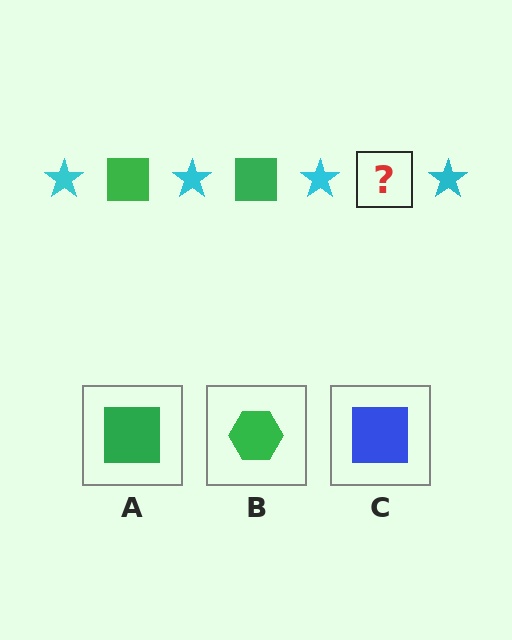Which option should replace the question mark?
Option A.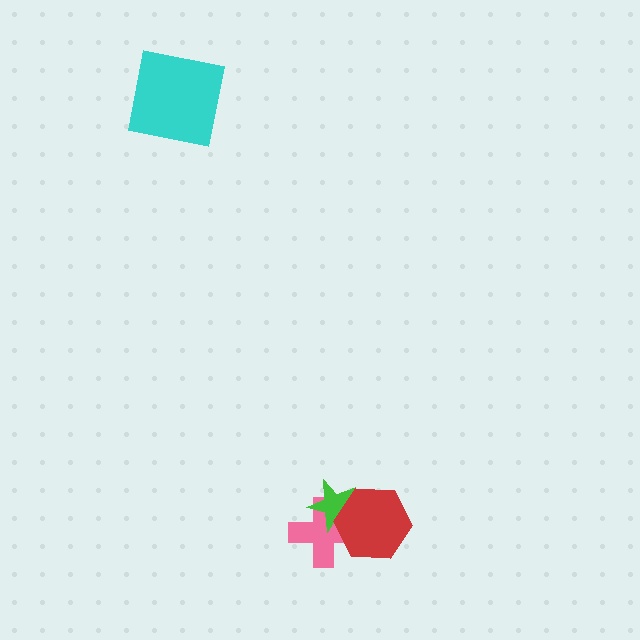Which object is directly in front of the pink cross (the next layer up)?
The green star is directly in front of the pink cross.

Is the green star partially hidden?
Yes, it is partially covered by another shape.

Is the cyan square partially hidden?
No, no other shape covers it.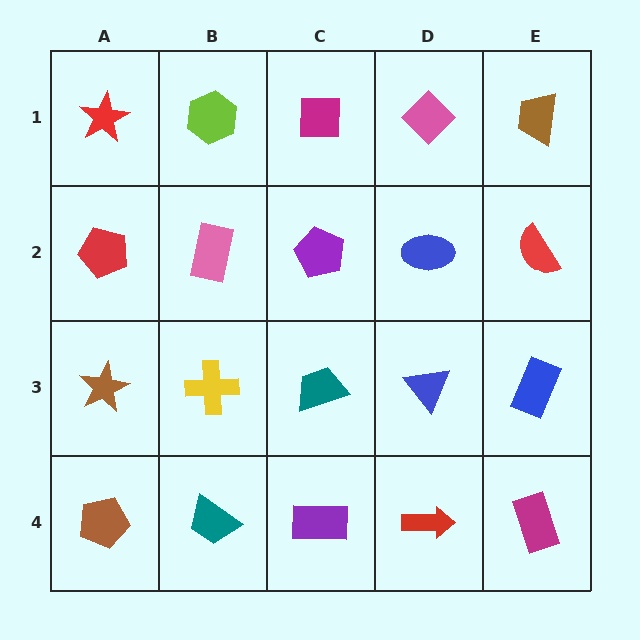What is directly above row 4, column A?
A brown star.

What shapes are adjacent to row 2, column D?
A pink diamond (row 1, column D), a blue triangle (row 3, column D), a purple pentagon (row 2, column C), a red semicircle (row 2, column E).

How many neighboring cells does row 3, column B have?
4.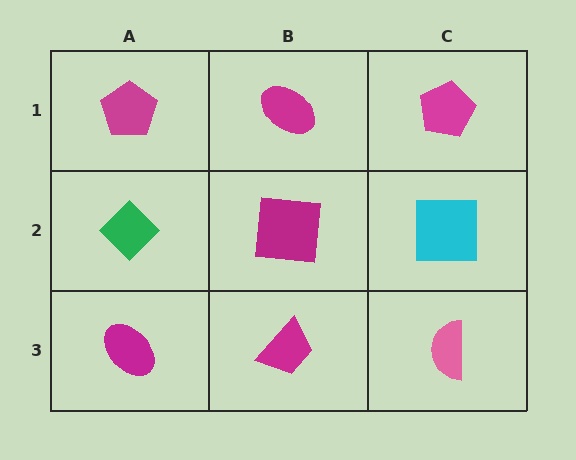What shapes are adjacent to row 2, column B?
A magenta ellipse (row 1, column B), a magenta trapezoid (row 3, column B), a green diamond (row 2, column A), a cyan square (row 2, column C).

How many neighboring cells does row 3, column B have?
3.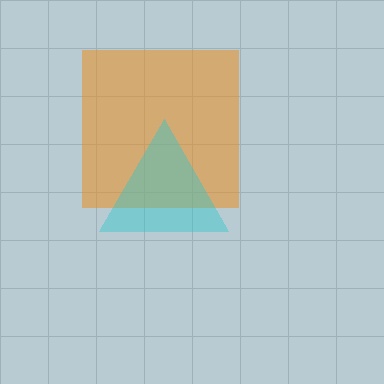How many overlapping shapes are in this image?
There are 2 overlapping shapes in the image.